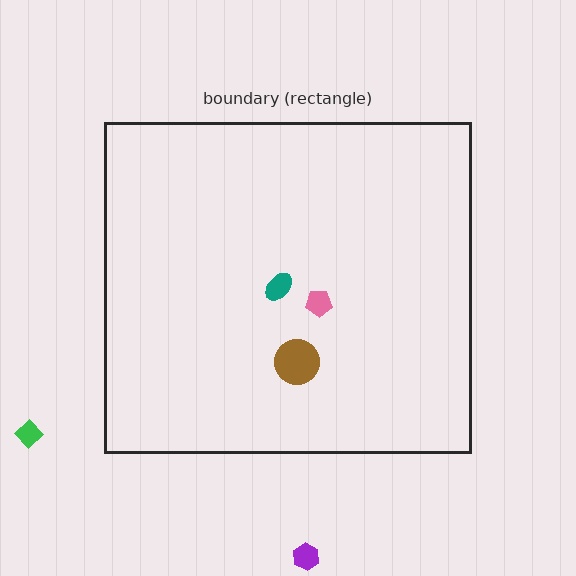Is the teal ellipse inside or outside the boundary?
Inside.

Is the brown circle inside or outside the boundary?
Inside.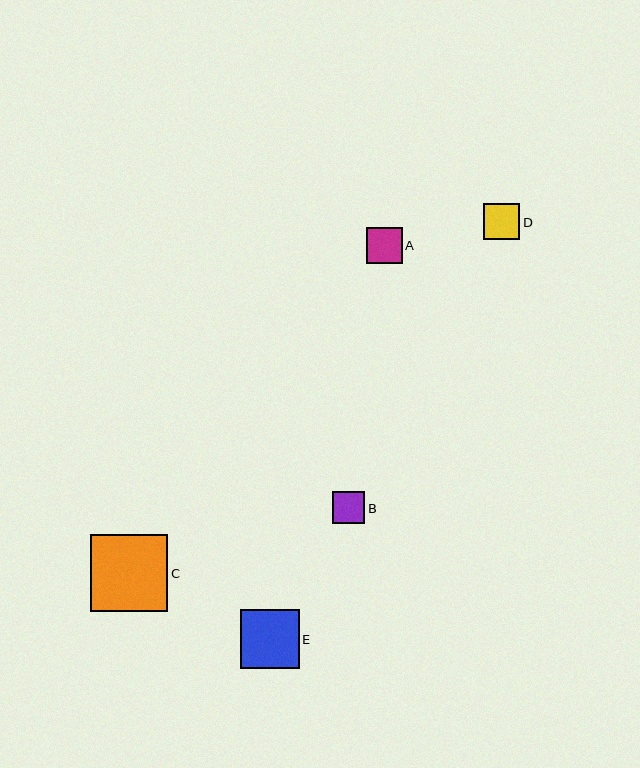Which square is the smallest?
Square B is the smallest with a size of approximately 32 pixels.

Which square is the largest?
Square C is the largest with a size of approximately 77 pixels.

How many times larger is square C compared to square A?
Square C is approximately 2.2 times the size of square A.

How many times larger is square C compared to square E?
Square C is approximately 1.3 times the size of square E.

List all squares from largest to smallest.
From largest to smallest: C, E, D, A, B.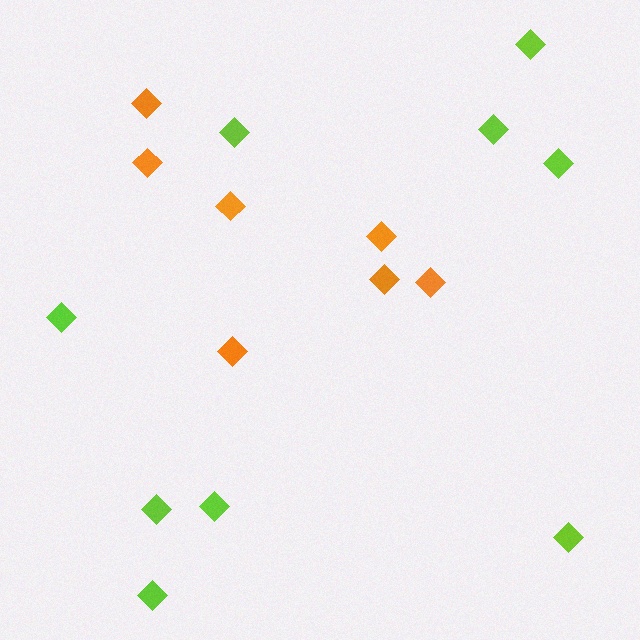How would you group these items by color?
There are 2 groups: one group of lime diamonds (9) and one group of orange diamonds (7).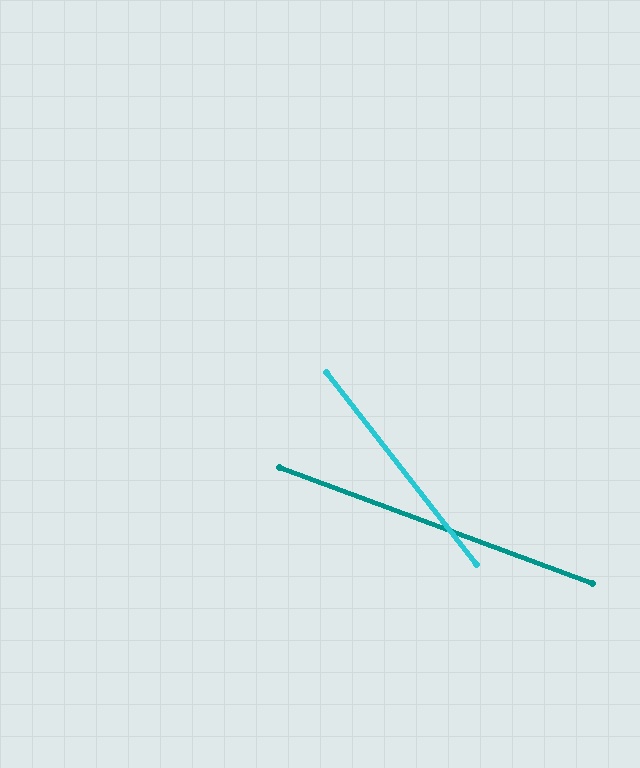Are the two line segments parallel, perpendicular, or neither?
Neither parallel nor perpendicular — they differ by about 32°.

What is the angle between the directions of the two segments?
Approximately 32 degrees.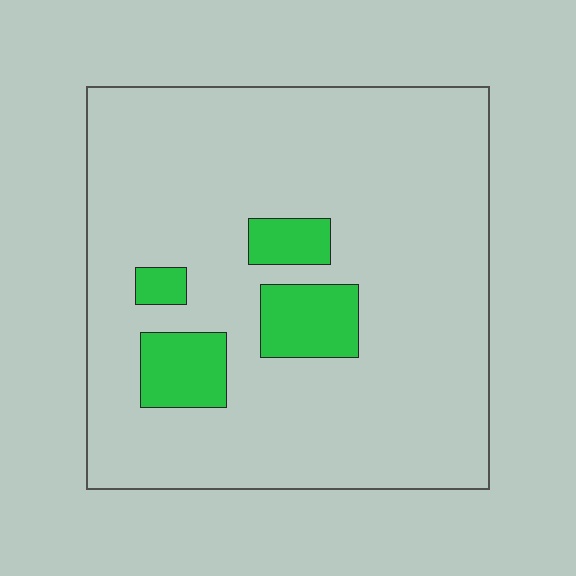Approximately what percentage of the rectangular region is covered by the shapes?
Approximately 10%.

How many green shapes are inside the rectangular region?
4.